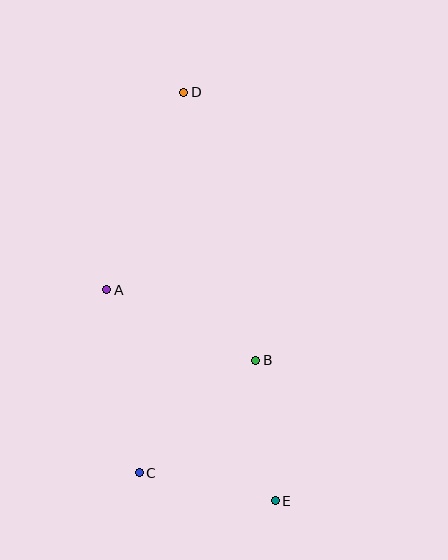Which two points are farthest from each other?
Points D and E are farthest from each other.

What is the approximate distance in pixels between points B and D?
The distance between B and D is approximately 278 pixels.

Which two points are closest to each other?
Points C and E are closest to each other.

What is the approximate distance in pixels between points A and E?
The distance between A and E is approximately 270 pixels.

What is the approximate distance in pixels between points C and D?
The distance between C and D is approximately 383 pixels.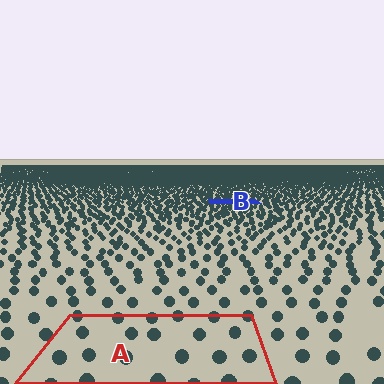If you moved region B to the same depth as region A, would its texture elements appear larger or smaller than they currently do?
They would appear larger. At a closer depth, the same texture elements are projected at a bigger on-screen size.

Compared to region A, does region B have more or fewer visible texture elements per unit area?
Region B has more texture elements per unit area — they are packed more densely because it is farther away.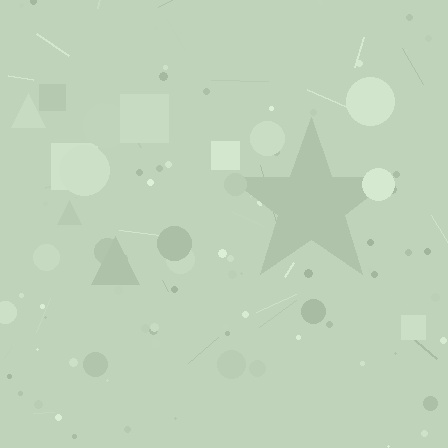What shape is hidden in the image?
A star is hidden in the image.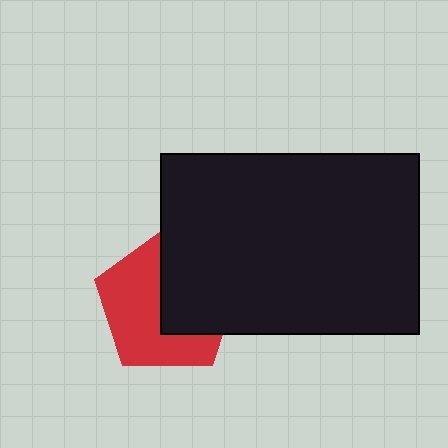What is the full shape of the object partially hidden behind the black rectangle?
The partially hidden object is a red pentagon.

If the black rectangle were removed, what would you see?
You would see the complete red pentagon.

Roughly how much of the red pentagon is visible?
About half of it is visible (roughly 55%).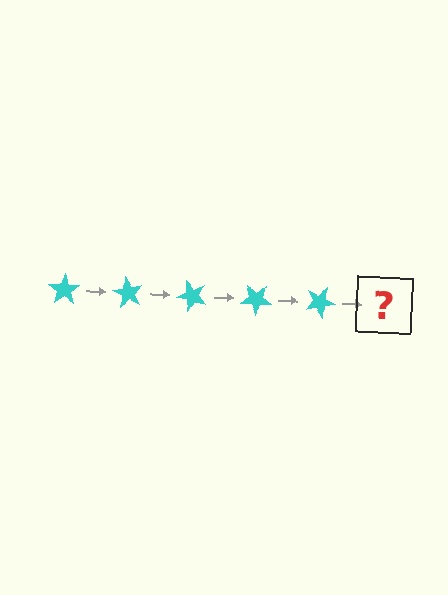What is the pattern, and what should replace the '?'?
The pattern is that the star rotates 60 degrees each step. The '?' should be a cyan star rotated 300 degrees.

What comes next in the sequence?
The next element should be a cyan star rotated 300 degrees.